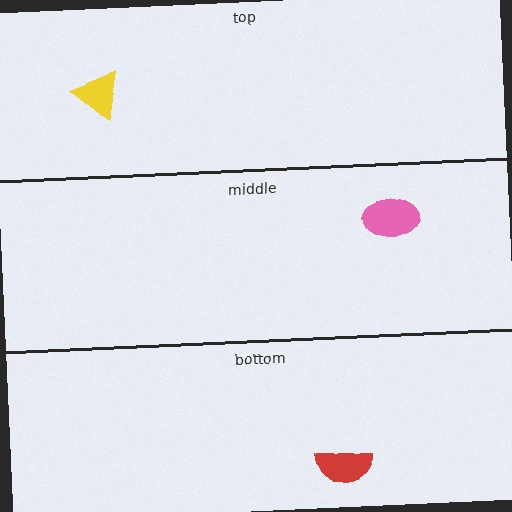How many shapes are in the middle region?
1.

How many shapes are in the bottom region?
1.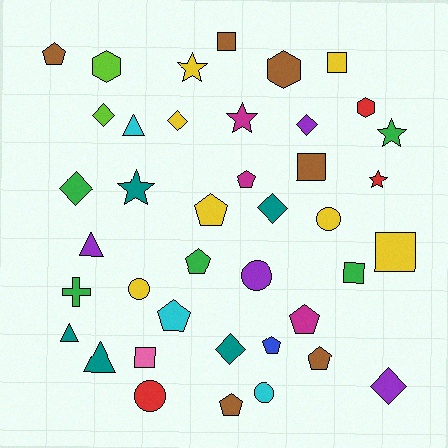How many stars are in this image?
There are 5 stars.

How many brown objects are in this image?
There are 6 brown objects.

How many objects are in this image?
There are 40 objects.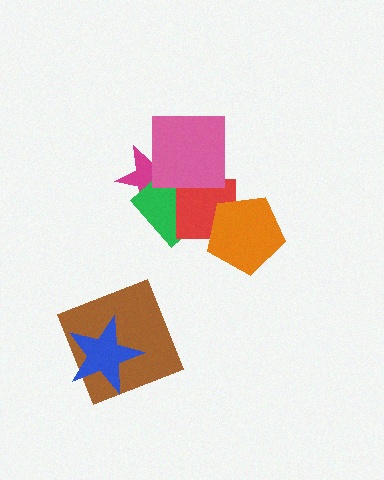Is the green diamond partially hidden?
Yes, it is partially covered by another shape.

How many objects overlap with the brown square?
1 object overlaps with the brown square.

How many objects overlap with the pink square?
2 objects overlap with the pink square.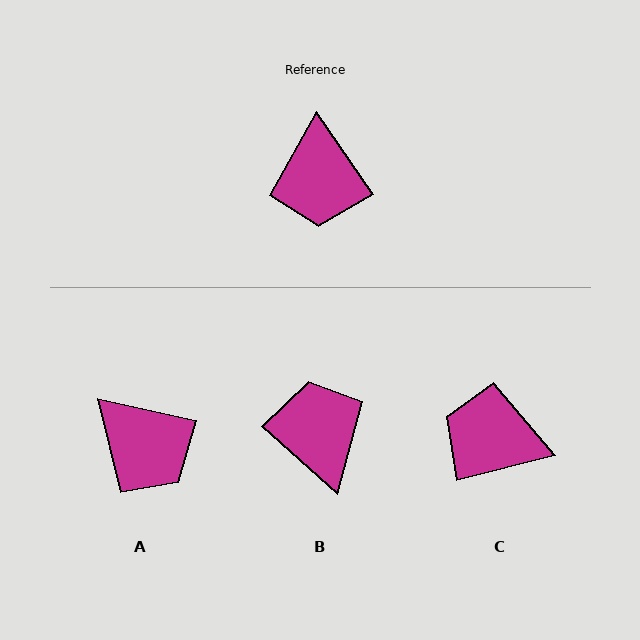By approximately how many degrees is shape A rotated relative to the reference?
Approximately 43 degrees counter-clockwise.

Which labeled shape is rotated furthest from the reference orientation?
B, about 167 degrees away.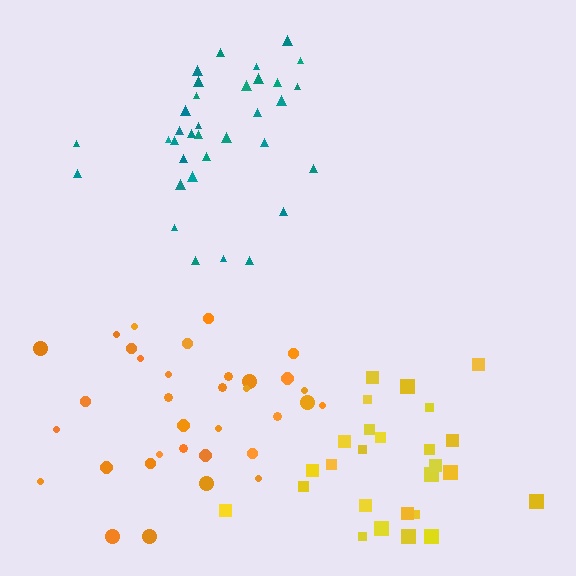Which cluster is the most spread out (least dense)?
Orange.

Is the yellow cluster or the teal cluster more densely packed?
Teal.